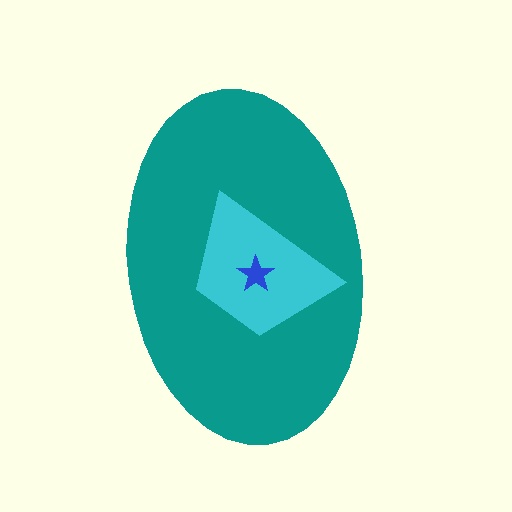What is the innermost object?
The blue star.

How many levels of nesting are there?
3.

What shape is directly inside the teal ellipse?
The cyan trapezoid.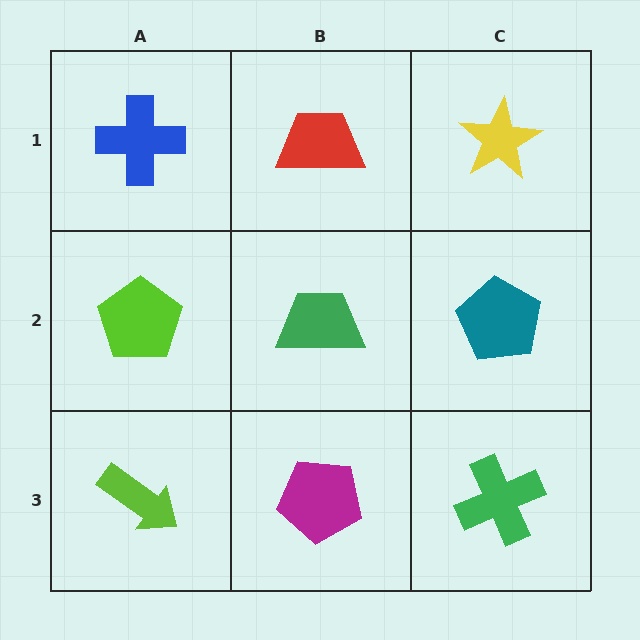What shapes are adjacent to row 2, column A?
A blue cross (row 1, column A), a lime arrow (row 3, column A), a green trapezoid (row 2, column B).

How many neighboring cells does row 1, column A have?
2.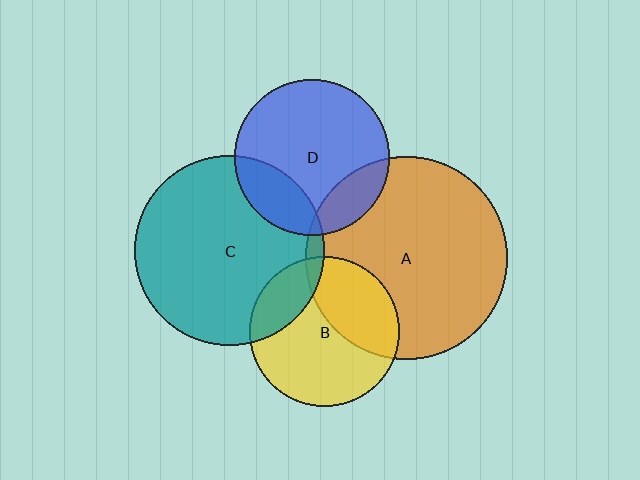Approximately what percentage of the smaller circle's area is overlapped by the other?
Approximately 20%.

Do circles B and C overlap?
Yes.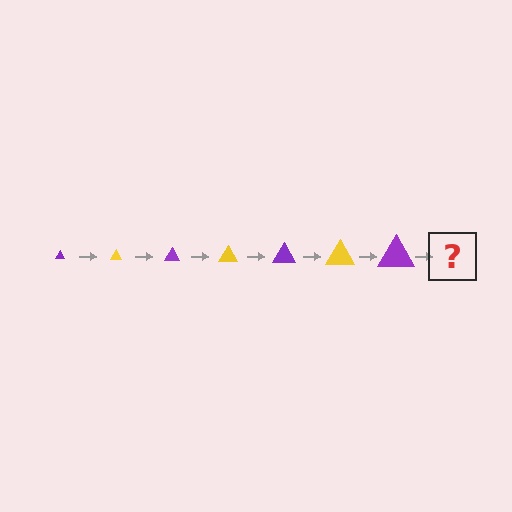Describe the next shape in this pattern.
It should be a yellow triangle, larger than the previous one.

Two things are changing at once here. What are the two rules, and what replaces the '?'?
The two rules are that the triangle grows larger each step and the color cycles through purple and yellow. The '?' should be a yellow triangle, larger than the previous one.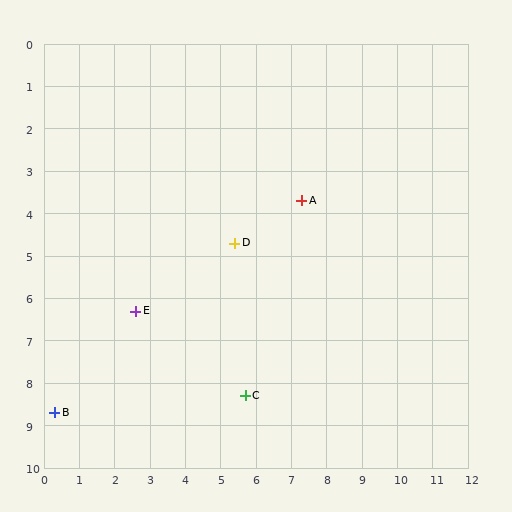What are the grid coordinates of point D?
Point D is at approximately (5.4, 4.7).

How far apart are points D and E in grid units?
Points D and E are about 3.2 grid units apart.